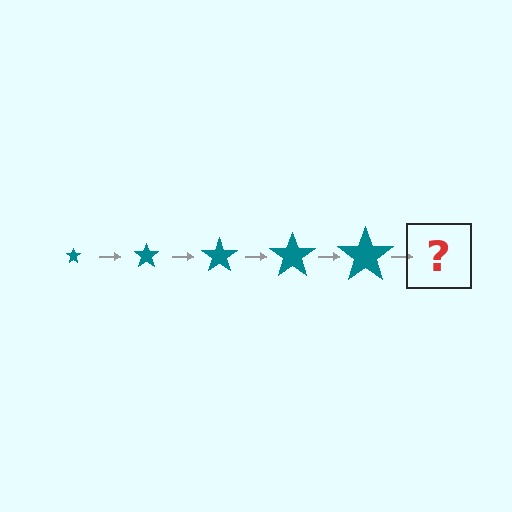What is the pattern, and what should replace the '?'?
The pattern is that the star gets progressively larger each step. The '?' should be a teal star, larger than the previous one.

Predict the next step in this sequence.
The next step is a teal star, larger than the previous one.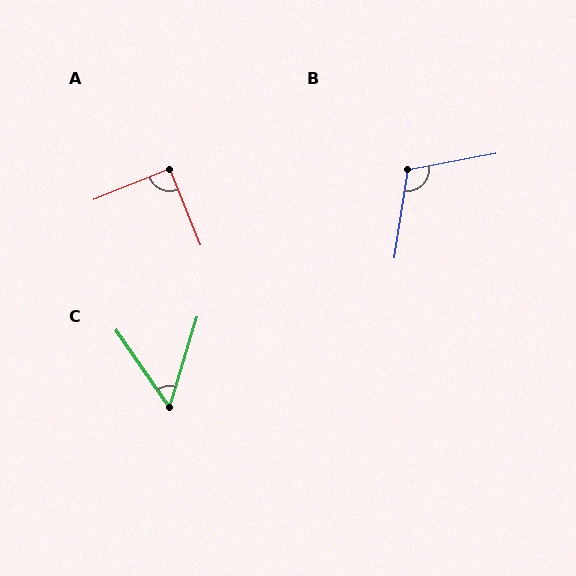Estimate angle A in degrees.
Approximately 90 degrees.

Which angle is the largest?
B, at approximately 109 degrees.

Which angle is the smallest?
C, at approximately 52 degrees.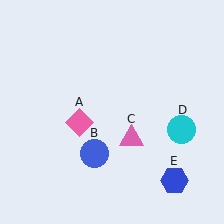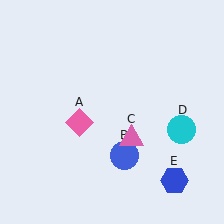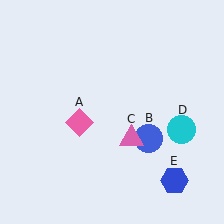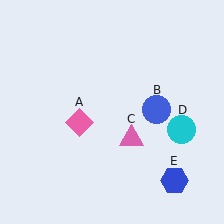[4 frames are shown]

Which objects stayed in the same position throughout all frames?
Pink diamond (object A) and pink triangle (object C) and cyan circle (object D) and blue hexagon (object E) remained stationary.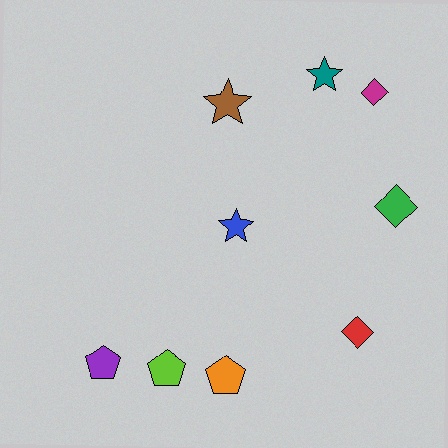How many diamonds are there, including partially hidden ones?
There are 3 diamonds.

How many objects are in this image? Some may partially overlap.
There are 9 objects.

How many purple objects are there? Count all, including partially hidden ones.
There is 1 purple object.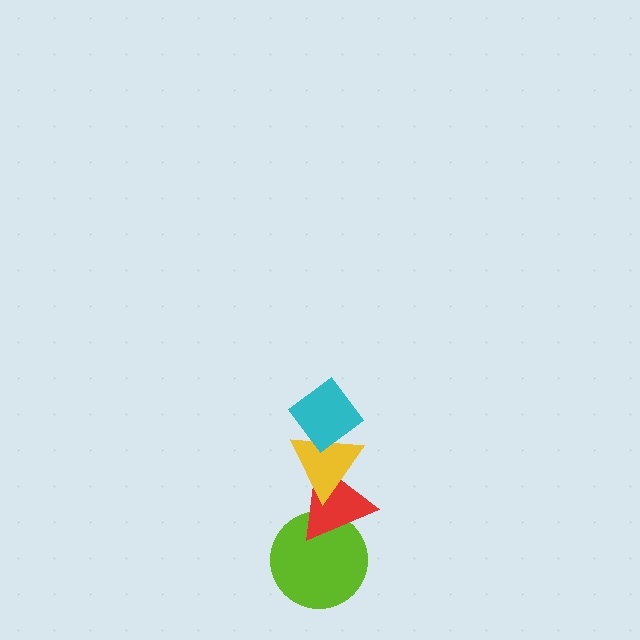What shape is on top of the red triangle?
The yellow triangle is on top of the red triangle.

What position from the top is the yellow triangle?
The yellow triangle is 2nd from the top.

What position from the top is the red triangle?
The red triangle is 3rd from the top.